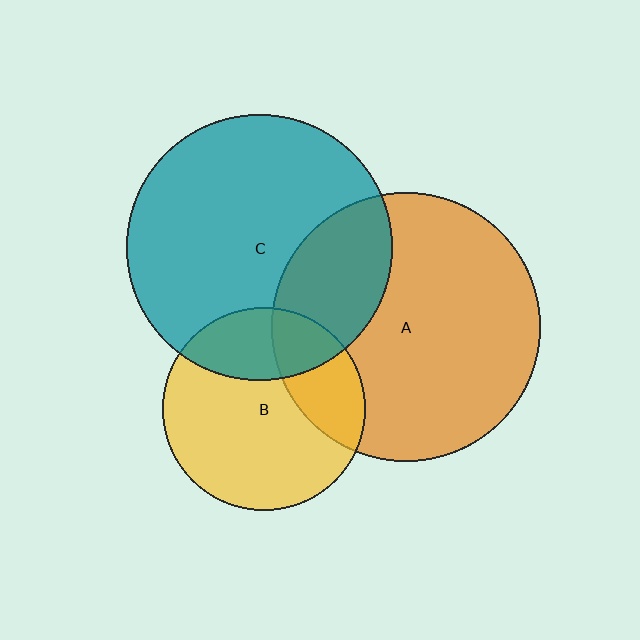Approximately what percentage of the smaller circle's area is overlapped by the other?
Approximately 25%.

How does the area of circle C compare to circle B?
Approximately 1.7 times.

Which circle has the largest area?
Circle A (orange).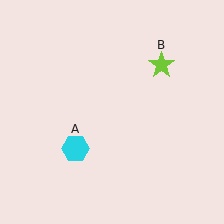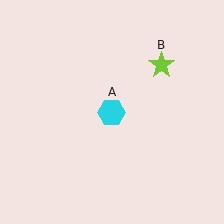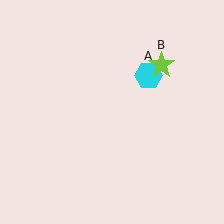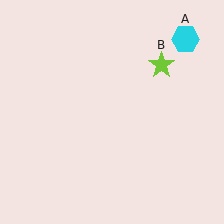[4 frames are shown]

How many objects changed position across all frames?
1 object changed position: cyan hexagon (object A).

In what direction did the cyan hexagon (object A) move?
The cyan hexagon (object A) moved up and to the right.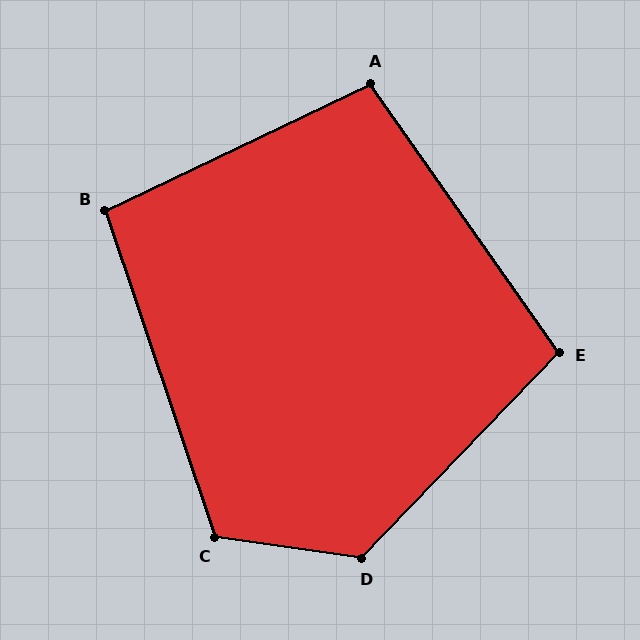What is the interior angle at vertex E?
Approximately 101 degrees (obtuse).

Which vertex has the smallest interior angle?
B, at approximately 97 degrees.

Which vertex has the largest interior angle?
D, at approximately 126 degrees.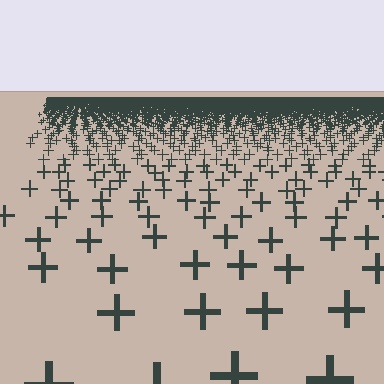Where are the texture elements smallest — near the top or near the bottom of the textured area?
Near the top.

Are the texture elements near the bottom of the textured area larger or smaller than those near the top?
Larger. Near the bottom, elements are closer to the viewer and appear at a bigger on-screen size.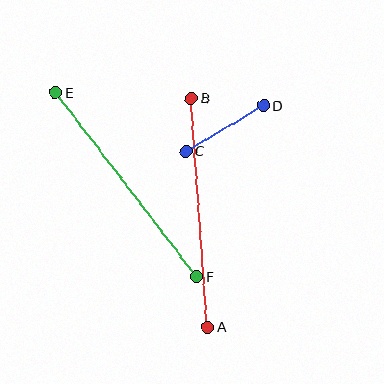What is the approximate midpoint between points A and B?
The midpoint is at approximately (199, 212) pixels.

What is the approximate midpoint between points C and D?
The midpoint is at approximately (225, 128) pixels.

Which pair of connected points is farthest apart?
Points E and F are farthest apart.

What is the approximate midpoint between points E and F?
The midpoint is at approximately (126, 185) pixels.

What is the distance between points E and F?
The distance is approximately 232 pixels.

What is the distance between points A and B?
The distance is approximately 229 pixels.